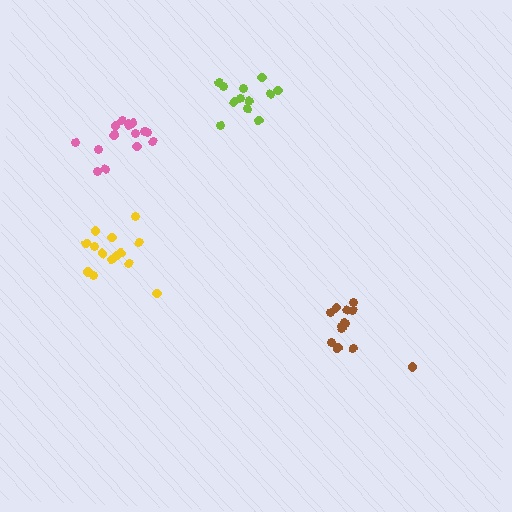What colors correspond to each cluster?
The clusters are colored: pink, lime, brown, yellow.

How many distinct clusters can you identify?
There are 4 distinct clusters.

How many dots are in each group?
Group 1: 16 dots, Group 2: 12 dots, Group 3: 13 dots, Group 4: 14 dots (55 total).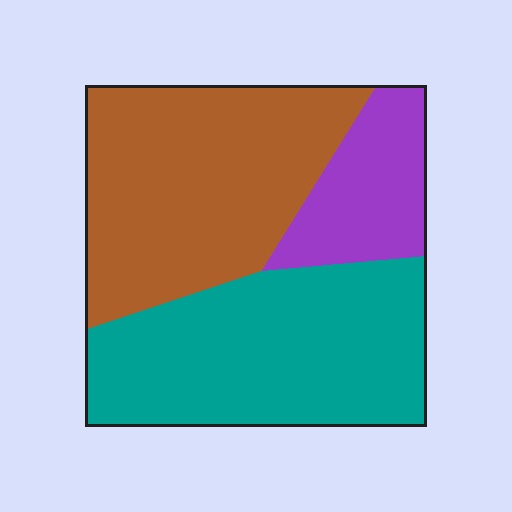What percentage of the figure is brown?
Brown takes up about two fifths (2/5) of the figure.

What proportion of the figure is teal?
Teal covers around 40% of the figure.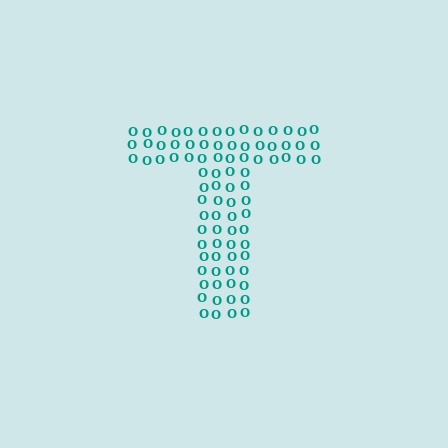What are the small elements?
The small elements are letter O's.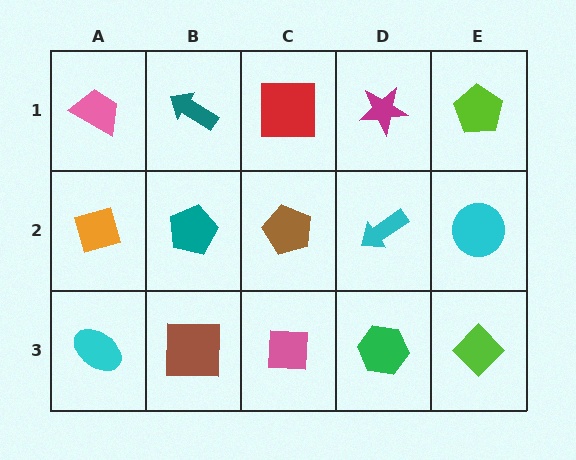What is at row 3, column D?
A green hexagon.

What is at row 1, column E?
A lime pentagon.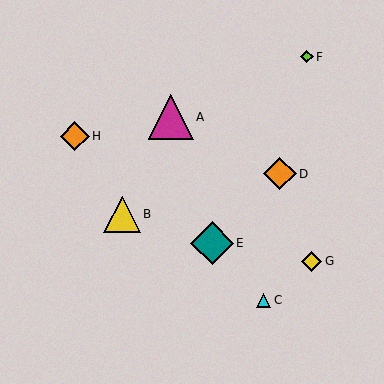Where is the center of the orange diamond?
The center of the orange diamond is at (75, 136).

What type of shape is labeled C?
Shape C is a cyan triangle.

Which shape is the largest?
The magenta triangle (labeled A) is the largest.